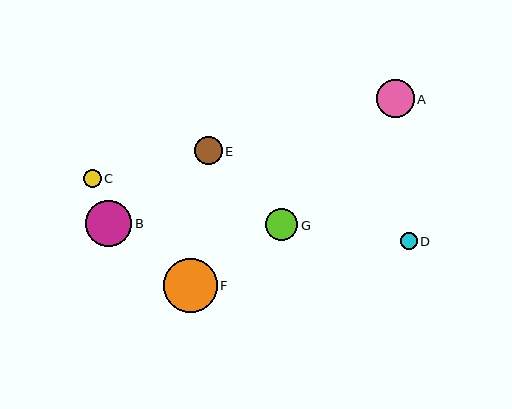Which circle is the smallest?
Circle D is the smallest with a size of approximately 17 pixels.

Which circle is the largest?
Circle F is the largest with a size of approximately 54 pixels.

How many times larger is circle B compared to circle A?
Circle B is approximately 1.2 times the size of circle A.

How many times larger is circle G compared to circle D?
Circle G is approximately 1.9 times the size of circle D.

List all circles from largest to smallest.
From largest to smallest: F, B, A, G, E, C, D.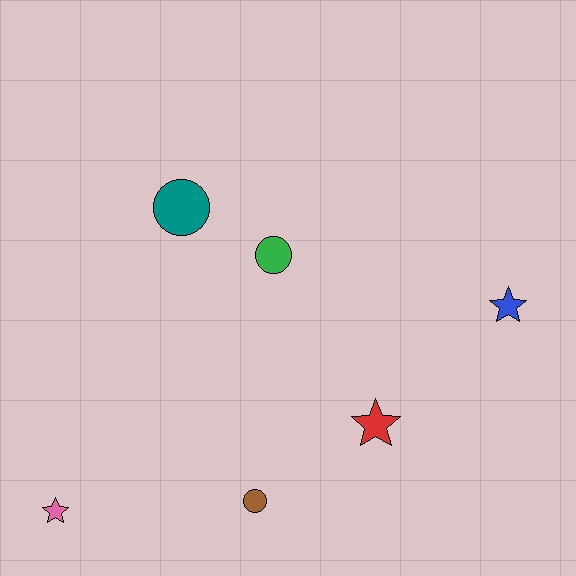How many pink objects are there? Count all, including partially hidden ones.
There is 1 pink object.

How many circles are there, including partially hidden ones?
There are 3 circles.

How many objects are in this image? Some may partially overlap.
There are 6 objects.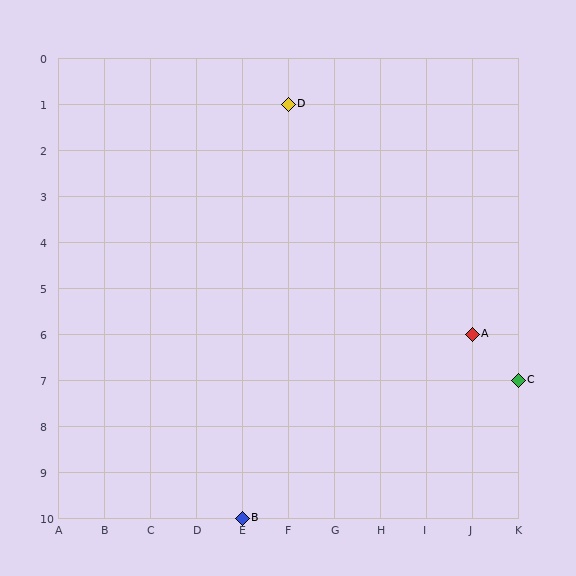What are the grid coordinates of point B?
Point B is at grid coordinates (E, 10).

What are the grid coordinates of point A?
Point A is at grid coordinates (J, 6).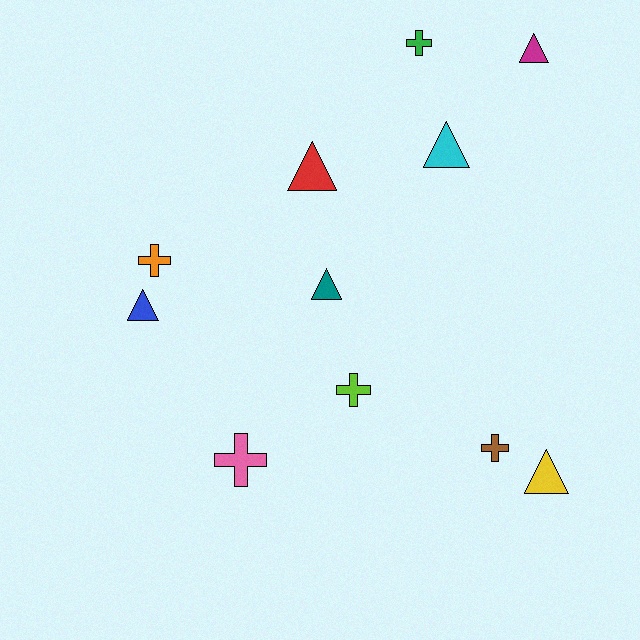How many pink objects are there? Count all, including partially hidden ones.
There is 1 pink object.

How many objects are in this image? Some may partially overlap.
There are 11 objects.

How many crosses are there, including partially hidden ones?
There are 5 crosses.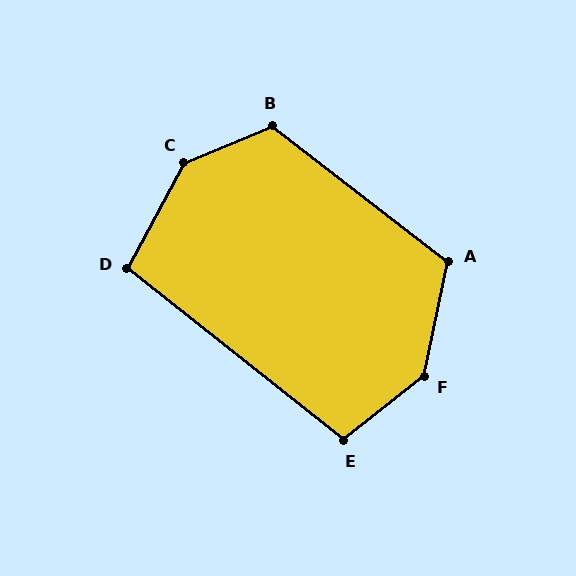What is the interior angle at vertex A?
Approximately 116 degrees (obtuse).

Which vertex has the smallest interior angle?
D, at approximately 100 degrees.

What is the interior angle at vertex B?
Approximately 120 degrees (obtuse).